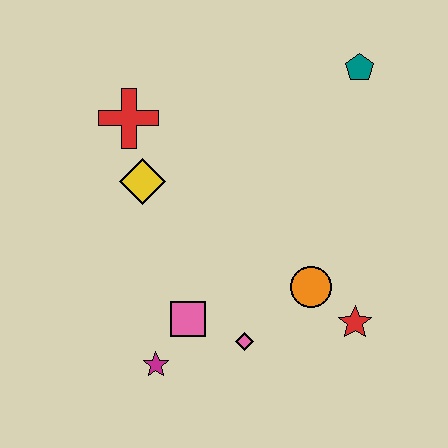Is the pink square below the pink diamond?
No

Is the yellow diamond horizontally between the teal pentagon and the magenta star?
No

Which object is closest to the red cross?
The yellow diamond is closest to the red cross.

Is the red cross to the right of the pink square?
No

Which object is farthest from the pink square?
The teal pentagon is farthest from the pink square.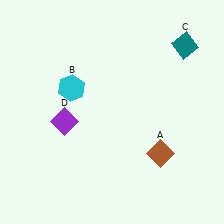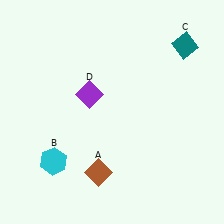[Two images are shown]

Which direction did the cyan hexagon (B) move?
The cyan hexagon (B) moved down.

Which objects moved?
The objects that moved are: the brown diamond (A), the cyan hexagon (B), the purple diamond (D).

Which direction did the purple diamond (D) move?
The purple diamond (D) moved up.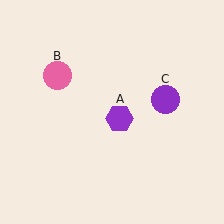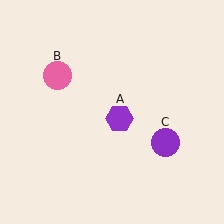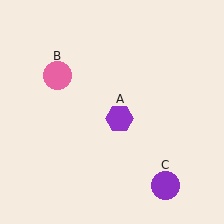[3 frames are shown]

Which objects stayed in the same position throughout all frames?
Purple hexagon (object A) and pink circle (object B) remained stationary.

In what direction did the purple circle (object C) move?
The purple circle (object C) moved down.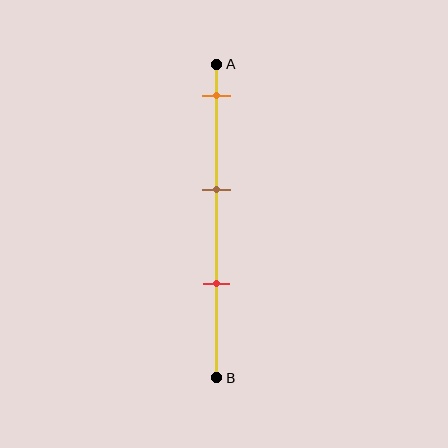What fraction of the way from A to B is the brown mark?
The brown mark is approximately 40% (0.4) of the way from A to B.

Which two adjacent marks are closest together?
The brown and red marks are the closest adjacent pair.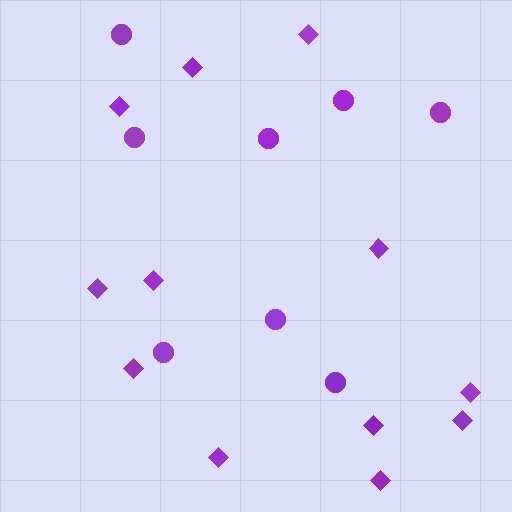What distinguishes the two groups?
There are 2 groups: one group of circles (8) and one group of diamonds (12).